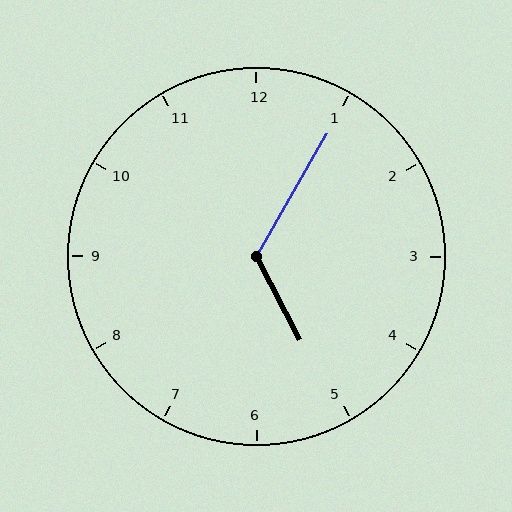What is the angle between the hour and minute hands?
Approximately 122 degrees.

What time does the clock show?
5:05.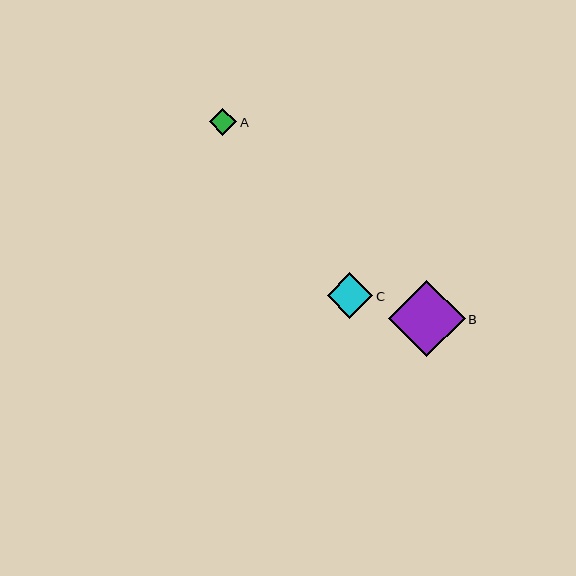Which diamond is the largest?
Diamond B is the largest with a size of approximately 77 pixels.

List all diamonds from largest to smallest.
From largest to smallest: B, C, A.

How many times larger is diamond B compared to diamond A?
Diamond B is approximately 2.8 times the size of diamond A.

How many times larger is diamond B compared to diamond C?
Diamond B is approximately 1.7 times the size of diamond C.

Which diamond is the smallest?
Diamond A is the smallest with a size of approximately 28 pixels.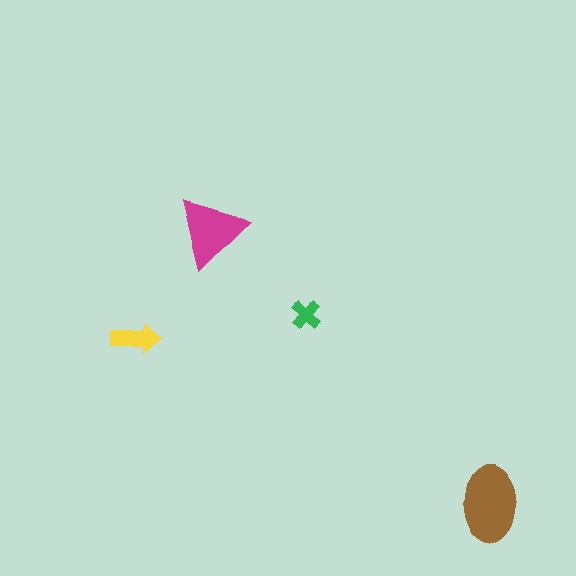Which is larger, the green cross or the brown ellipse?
The brown ellipse.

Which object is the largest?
The brown ellipse.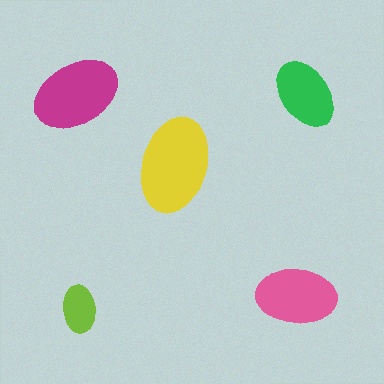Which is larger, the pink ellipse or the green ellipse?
The pink one.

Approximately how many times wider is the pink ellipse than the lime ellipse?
About 1.5 times wider.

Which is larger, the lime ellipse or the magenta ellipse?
The magenta one.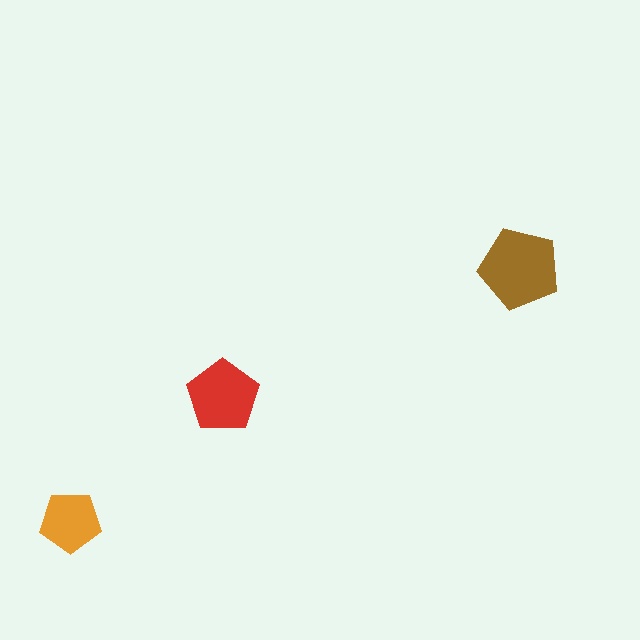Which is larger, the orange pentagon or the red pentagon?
The red one.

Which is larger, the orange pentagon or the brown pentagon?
The brown one.